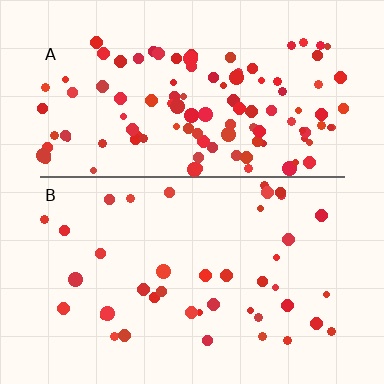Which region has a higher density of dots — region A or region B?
A (the top).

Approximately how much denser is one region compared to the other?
Approximately 2.8× — region A over region B.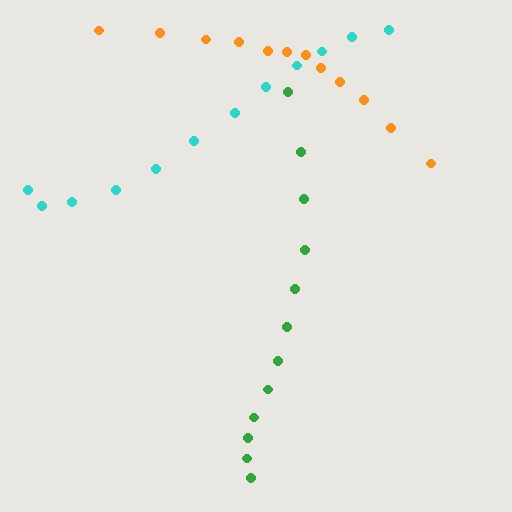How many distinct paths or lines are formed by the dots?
There are 3 distinct paths.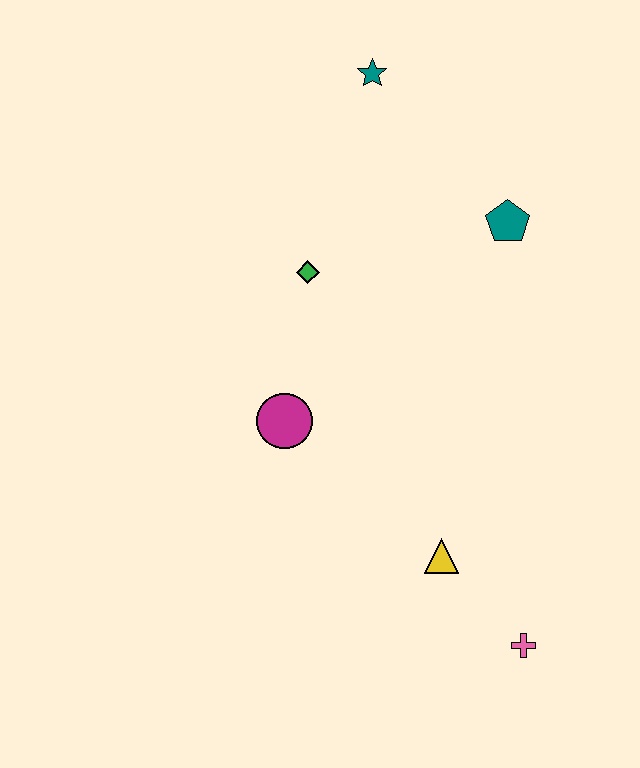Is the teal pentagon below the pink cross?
No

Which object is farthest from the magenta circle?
The teal star is farthest from the magenta circle.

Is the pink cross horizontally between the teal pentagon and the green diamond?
No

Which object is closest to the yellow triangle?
The pink cross is closest to the yellow triangle.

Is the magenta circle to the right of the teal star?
No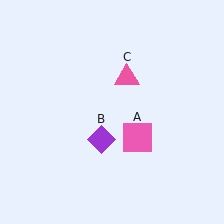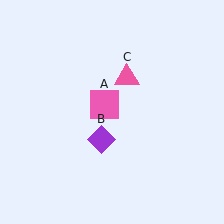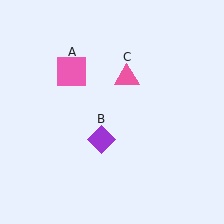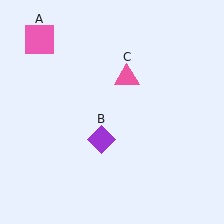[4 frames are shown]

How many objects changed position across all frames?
1 object changed position: pink square (object A).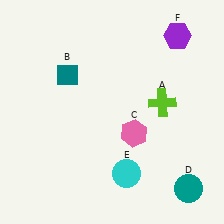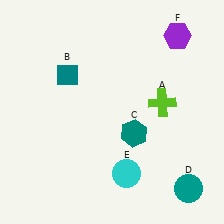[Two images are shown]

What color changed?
The hexagon (C) changed from pink in Image 1 to teal in Image 2.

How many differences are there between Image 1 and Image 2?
There is 1 difference between the two images.